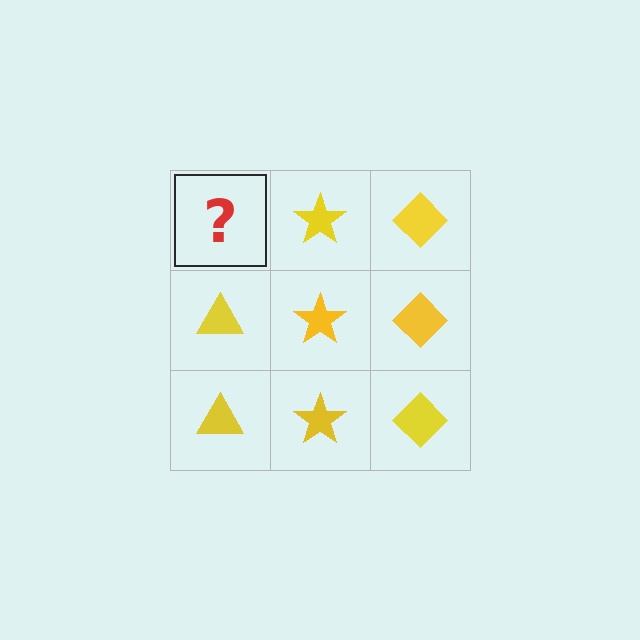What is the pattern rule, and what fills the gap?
The rule is that each column has a consistent shape. The gap should be filled with a yellow triangle.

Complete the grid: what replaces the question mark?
The question mark should be replaced with a yellow triangle.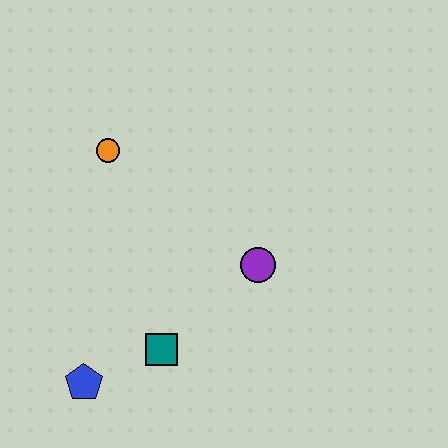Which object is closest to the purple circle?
The teal square is closest to the purple circle.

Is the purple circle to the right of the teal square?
Yes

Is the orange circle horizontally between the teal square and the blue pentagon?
Yes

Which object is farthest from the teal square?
The orange circle is farthest from the teal square.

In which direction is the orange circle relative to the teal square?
The orange circle is above the teal square.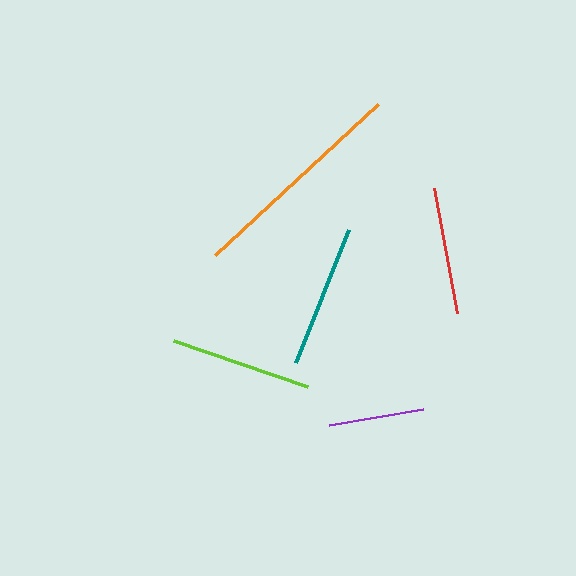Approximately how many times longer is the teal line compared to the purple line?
The teal line is approximately 1.5 times the length of the purple line.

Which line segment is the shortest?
The purple line is the shortest at approximately 95 pixels.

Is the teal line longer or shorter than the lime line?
The teal line is longer than the lime line.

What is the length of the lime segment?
The lime segment is approximately 142 pixels long.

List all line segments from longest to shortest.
From longest to shortest: orange, teal, lime, red, purple.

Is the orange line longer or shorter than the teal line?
The orange line is longer than the teal line.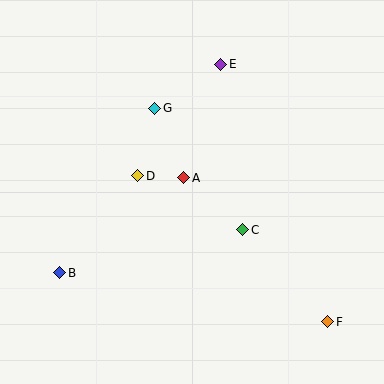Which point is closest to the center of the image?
Point A at (184, 178) is closest to the center.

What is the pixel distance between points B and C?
The distance between B and C is 188 pixels.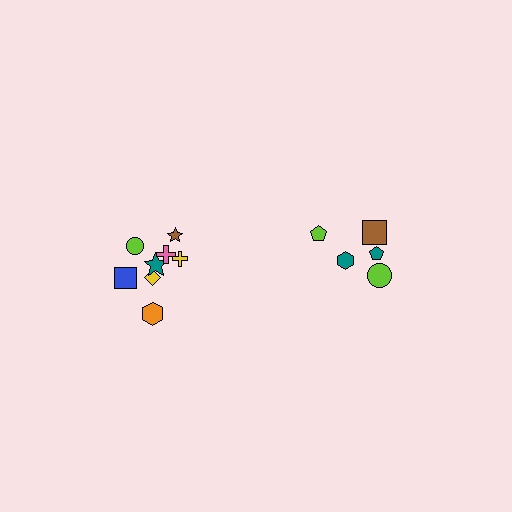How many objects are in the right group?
There are 5 objects.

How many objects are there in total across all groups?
There are 13 objects.